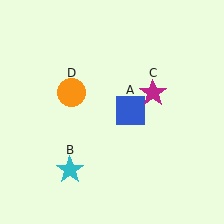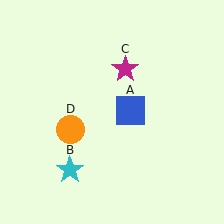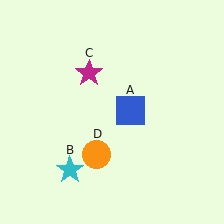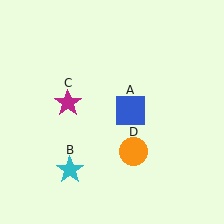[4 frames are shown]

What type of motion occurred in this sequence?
The magenta star (object C), orange circle (object D) rotated counterclockwise around the center of the scene.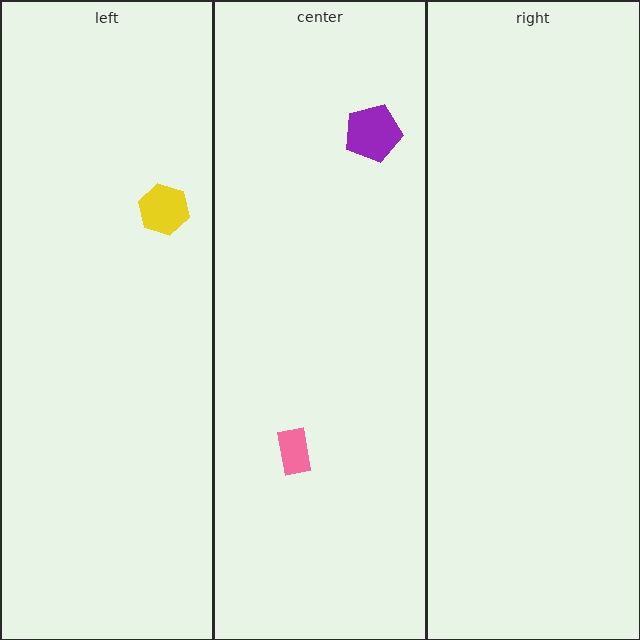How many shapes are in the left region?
1.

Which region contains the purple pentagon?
The center region.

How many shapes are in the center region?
2.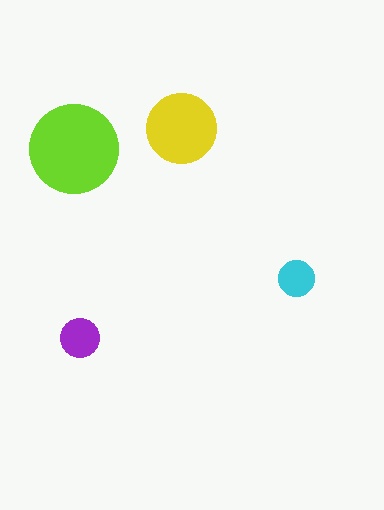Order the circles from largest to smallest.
the lime one, the yellow one, the purple one, the cyan one.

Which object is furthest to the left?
The lime circle is leftmost.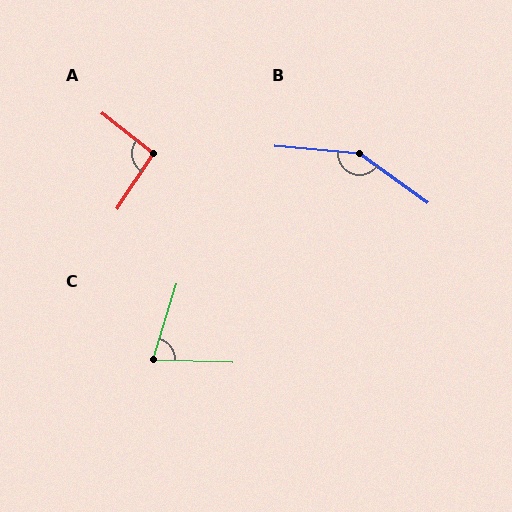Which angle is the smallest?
C, at approximately 75 degrees.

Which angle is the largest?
B, at approximately 149 degrees.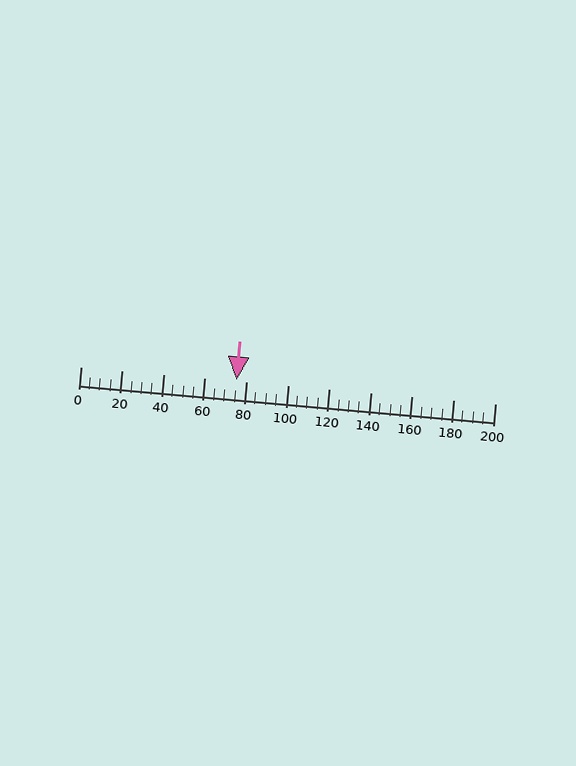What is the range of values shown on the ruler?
The ruler shows values from 0 to 200.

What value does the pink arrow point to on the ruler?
The pink arrow points to approximately 75.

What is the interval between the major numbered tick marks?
The major tick marks are spaced 20 units apart.